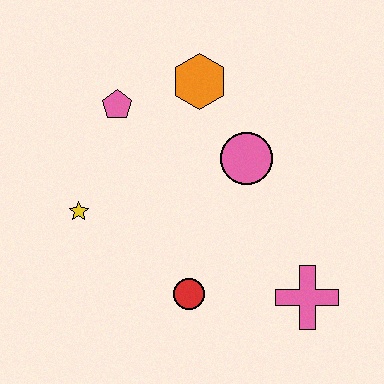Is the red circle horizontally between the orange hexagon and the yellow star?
Yes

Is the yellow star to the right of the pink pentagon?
No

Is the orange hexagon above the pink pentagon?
Yes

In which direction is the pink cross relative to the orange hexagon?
The pink cross is below the orange hexagon.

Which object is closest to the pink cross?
The red circle is closest to the pink cross.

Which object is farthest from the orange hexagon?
The pink cross is farthest from the orange hexagon.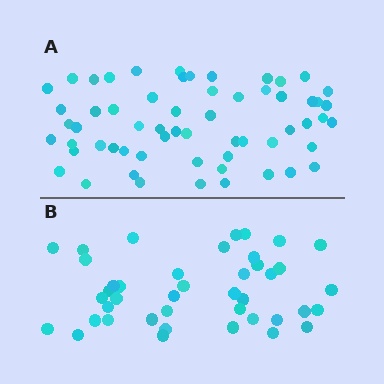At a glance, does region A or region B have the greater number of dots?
Region A (the top region) has more dots.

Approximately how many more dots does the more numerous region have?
Region A has approximately 20 more dots than region B.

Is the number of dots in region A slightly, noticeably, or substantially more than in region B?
Region A has noticeably more, but not dramatically so. The ratio is roughly 1.4 to 1.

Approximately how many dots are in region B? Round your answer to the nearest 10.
About 40 dots. (The exact count is 42, which rounds to 40.)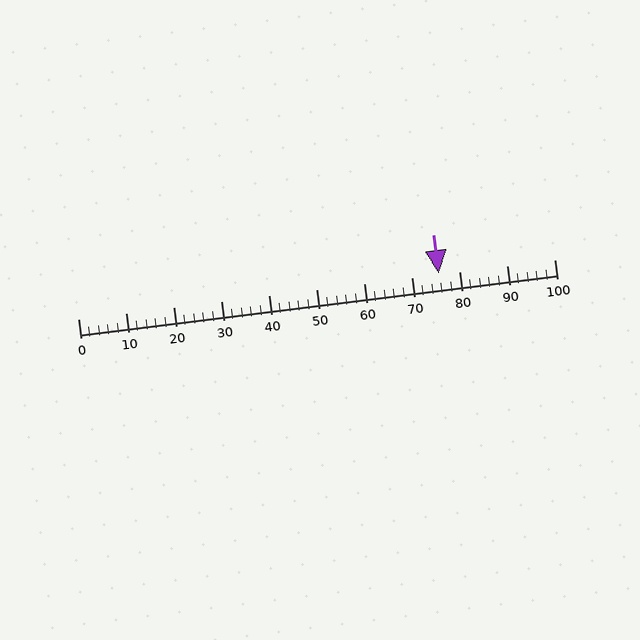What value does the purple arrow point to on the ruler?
The purple arrow points to approximately 76.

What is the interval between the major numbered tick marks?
The major tick marks are spaced 10 units apart.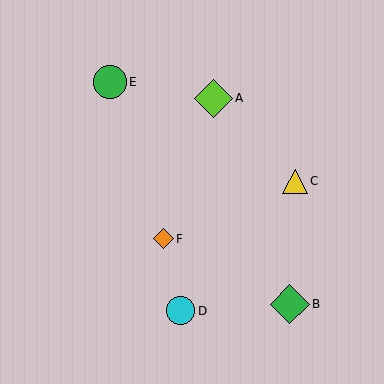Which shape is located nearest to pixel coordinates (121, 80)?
The green circle (labeled E) at (110, 82) is nearest to that location.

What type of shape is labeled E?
Shape E is a green circle.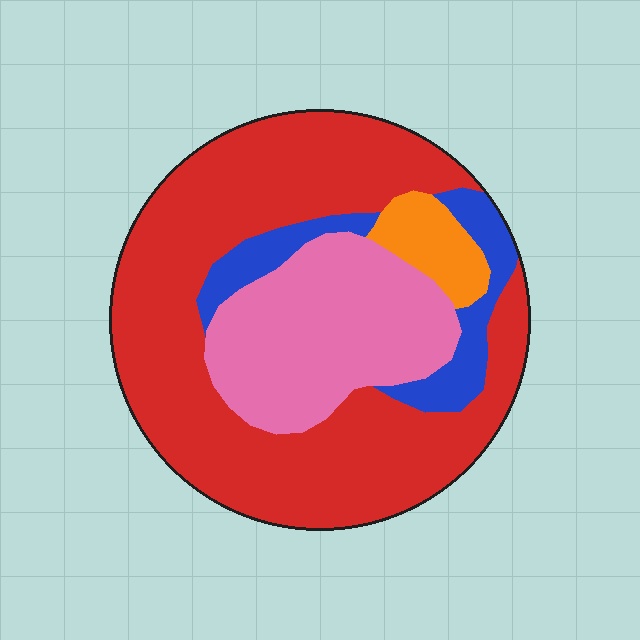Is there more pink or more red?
Red.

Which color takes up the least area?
Orange, at roughly 5%.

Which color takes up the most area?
Red, at roughly 60%.